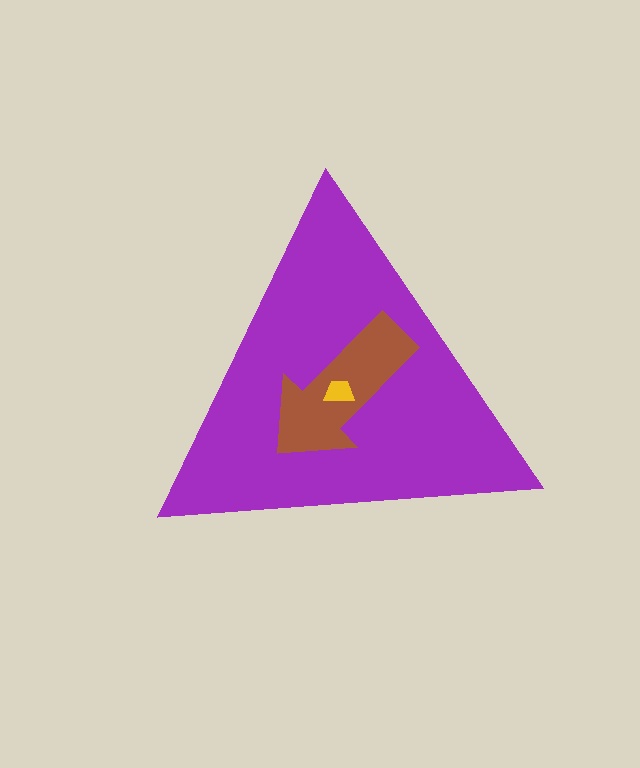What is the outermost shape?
The purple triangle.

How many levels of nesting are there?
3.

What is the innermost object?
The yellow trapezoid.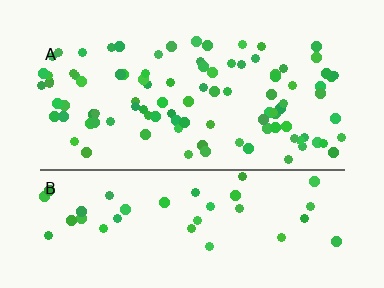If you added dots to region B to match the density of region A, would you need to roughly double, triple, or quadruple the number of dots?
Approximately double.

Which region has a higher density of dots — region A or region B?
A (the top).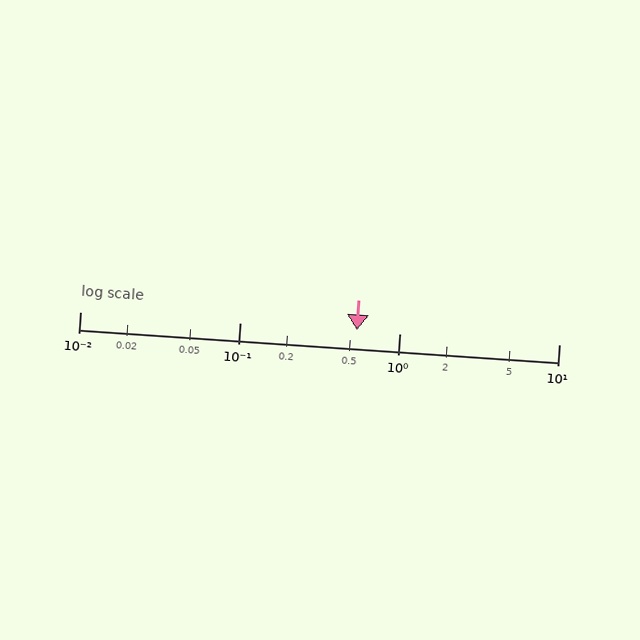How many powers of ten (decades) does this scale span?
The scale spans 3 decades, from 0.01 to 10.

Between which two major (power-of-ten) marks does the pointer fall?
The pointer is between 0.1 and 1.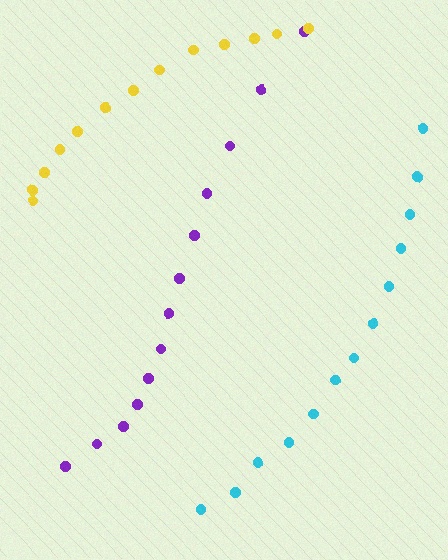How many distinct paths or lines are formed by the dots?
There are 3 distinct paths.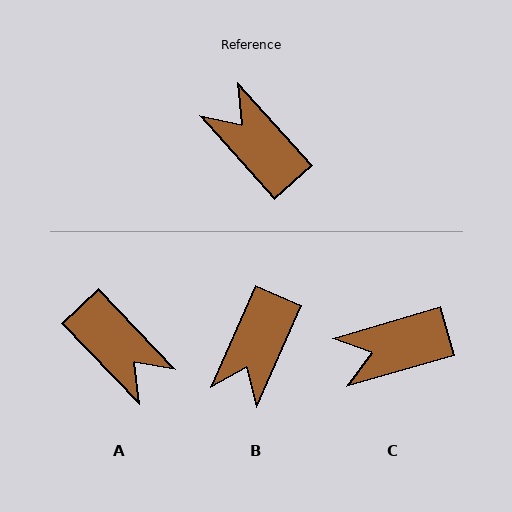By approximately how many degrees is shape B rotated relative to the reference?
Approximately 114 degrees counter-clockwise.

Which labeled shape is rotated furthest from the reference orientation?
A, about 178 degrees away.